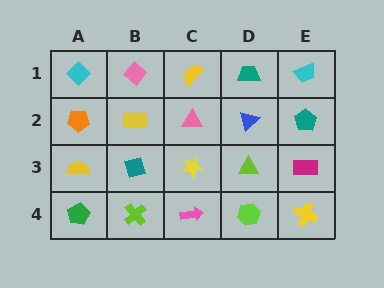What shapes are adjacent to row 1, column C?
A pink triangle (row 2, column C), a pink diamond (row 1, column B), a teal trapezoid (row 1, column D).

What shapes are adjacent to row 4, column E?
A magenta rectangle (row 3, column E), a lime hexagon (row 4, column D).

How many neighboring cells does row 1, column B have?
3.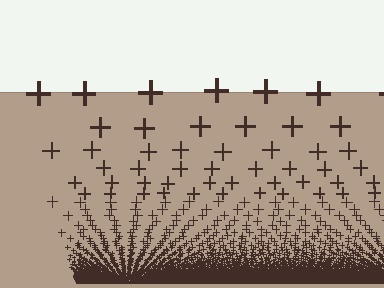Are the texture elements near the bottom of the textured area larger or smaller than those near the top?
Smaller. The gradient is inverted — elements near the bottom are smaller and denser.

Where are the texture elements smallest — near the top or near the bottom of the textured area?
Near the bottom.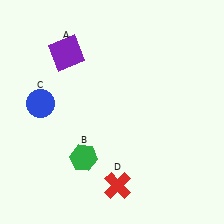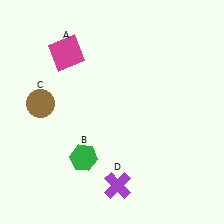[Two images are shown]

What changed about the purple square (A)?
In Image 1, A is purple. In Image 2, it changed to magenta.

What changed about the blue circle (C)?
In Image 1, C is blue. In Image 2, it changed to brown.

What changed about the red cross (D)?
In Image 1, D is red. In Image 2, it changed to purple.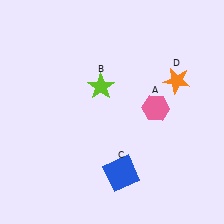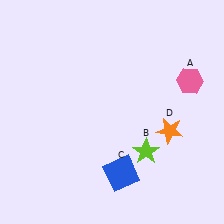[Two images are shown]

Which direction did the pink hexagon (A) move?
The pink hexagon (A) moved right.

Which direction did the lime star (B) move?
The lime star (B) moved down.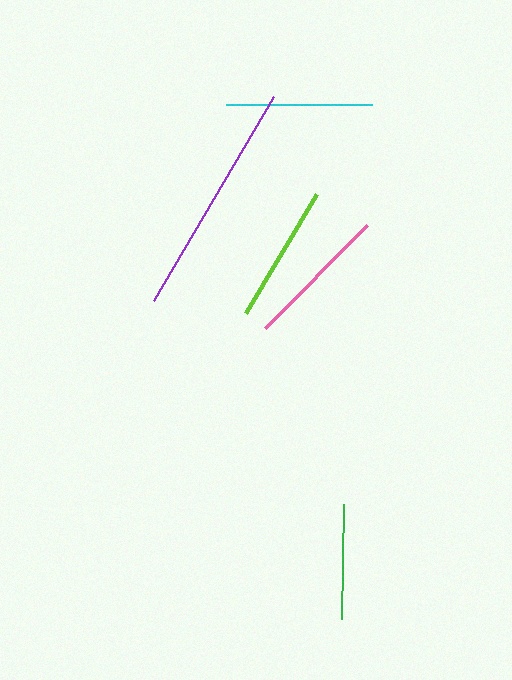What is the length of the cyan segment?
The cyan segment is approximately 146 pixels long.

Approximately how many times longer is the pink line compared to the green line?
The pink line is approximately 1.3 times the length of the green line.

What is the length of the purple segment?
The purple segment is approximately 237 pixels long.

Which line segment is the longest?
The purple line is the longest at approximately 237 pixels.